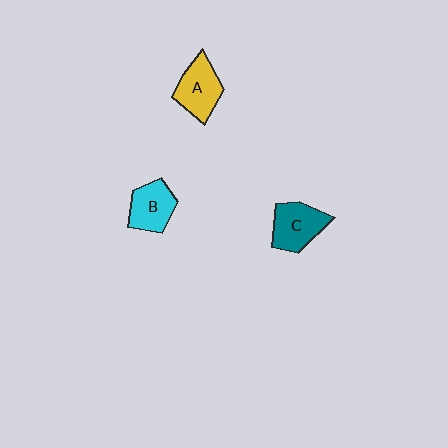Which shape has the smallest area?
Shape B (cyan).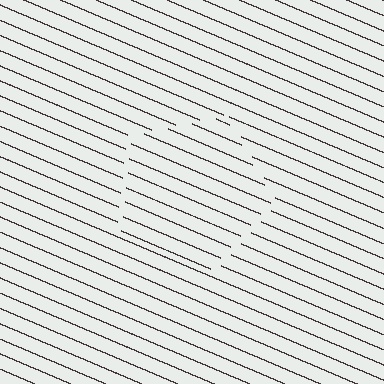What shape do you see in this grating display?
An illusory pentagon. The interior of the shape contains the same grating, shifted by half a period — the contour is defined by the phase discontinuity where line-ends from the inner and outer gratings abut.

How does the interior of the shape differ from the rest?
The interior of the shape contains the same grating, shifted by half a period — the contour is defined by the phase discontinuity where line-ends from the inner and outer gratings abut.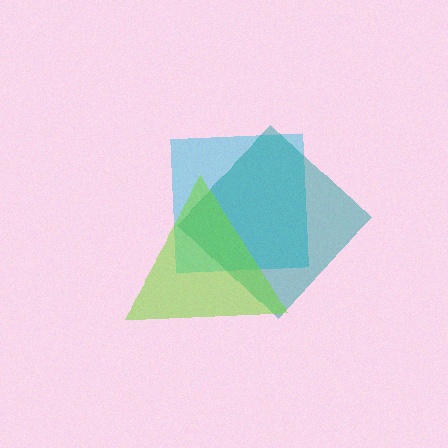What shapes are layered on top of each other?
The layered shapes are: a cyan square, a teal diamond, a lime triangle.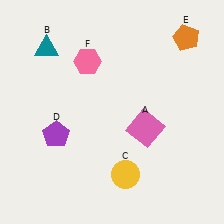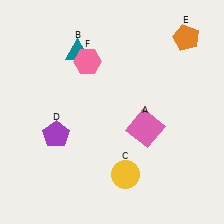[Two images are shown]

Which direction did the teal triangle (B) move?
The teal triangle (B) moved right.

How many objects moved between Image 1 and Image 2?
1 object moved between the two images.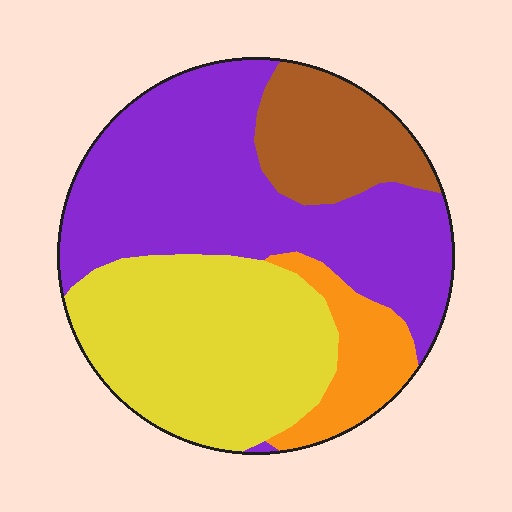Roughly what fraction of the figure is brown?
Brown takes up about one eighth (1/8) of the figure.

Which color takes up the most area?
Purple, at roughly 40%.